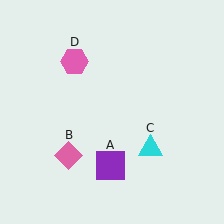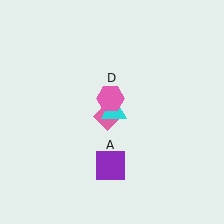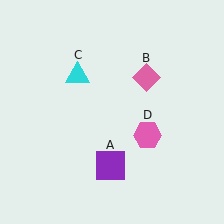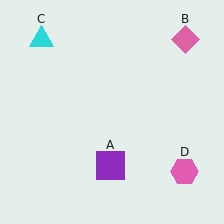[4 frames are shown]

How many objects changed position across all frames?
3 objects changed position: pink diamond (object B), cyan triangle (object C), pink hexagon (object D).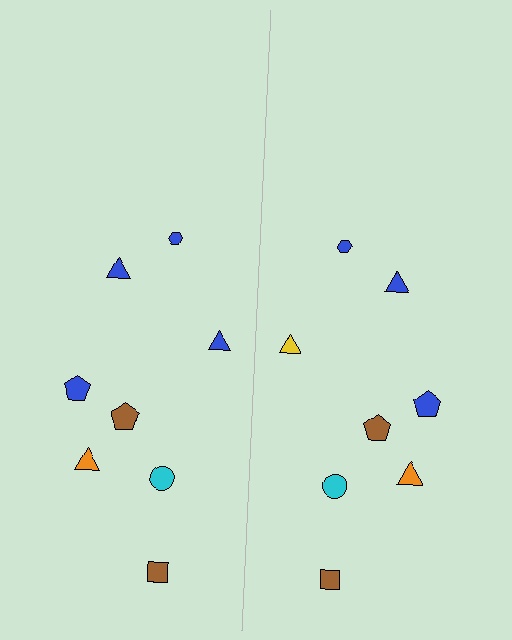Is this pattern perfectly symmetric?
No, the pattern is not perfectly symmetric. The yellow triangle on the right side breaks the symmetry — its mirror counterpart is blue.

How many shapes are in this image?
There are 16 shapes in this image.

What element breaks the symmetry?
The yellow triangle on the right side breaks the symmetry — its mirror counterpart is blue.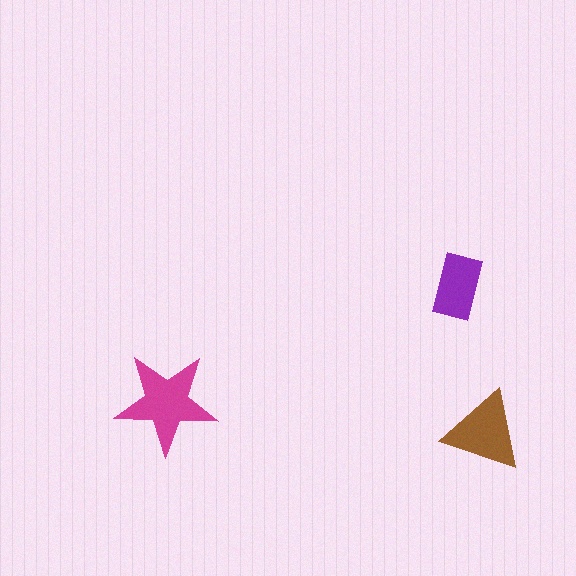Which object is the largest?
The magenta star.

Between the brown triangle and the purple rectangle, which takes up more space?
The brown triangle.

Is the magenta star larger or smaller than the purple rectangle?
Larger.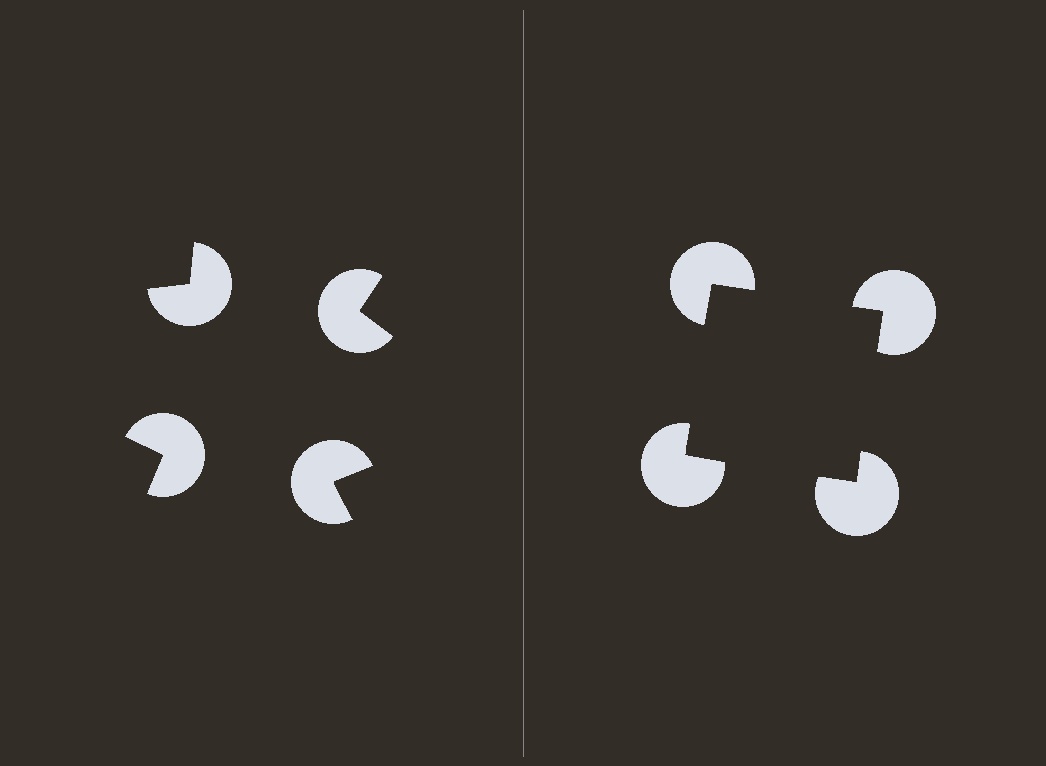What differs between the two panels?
The pac-man discs are positioned identically on both sides; only the wedge orientations differ. On the right they align to a square; on the left they are misaligned.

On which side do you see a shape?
An illusory square appears on the right side. On the left side the wedge cuts are rotated, so no coherent shape forms.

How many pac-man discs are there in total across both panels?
8 — 4 on each side.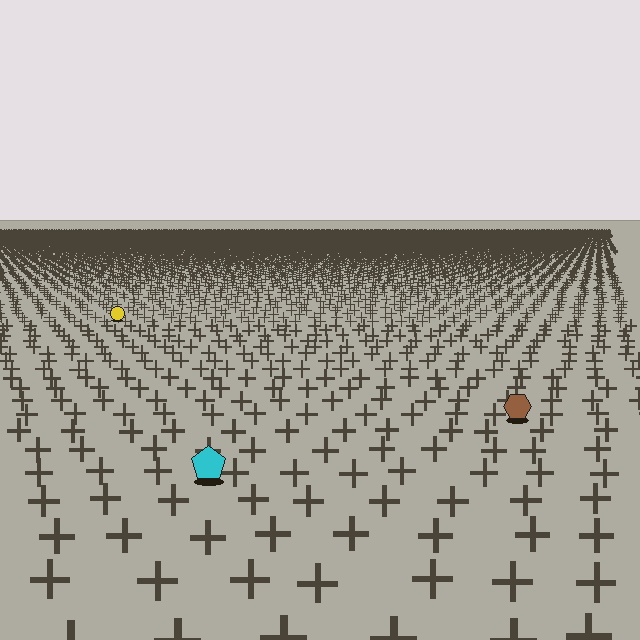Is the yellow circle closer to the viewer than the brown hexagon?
No. The brown hexagon is closer — you can tell from the texture gradient: the ground texture is coarser near it.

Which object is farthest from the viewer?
The yellow circle is farthest from the viewer. It appears smaller and the ground texture around it is denser.